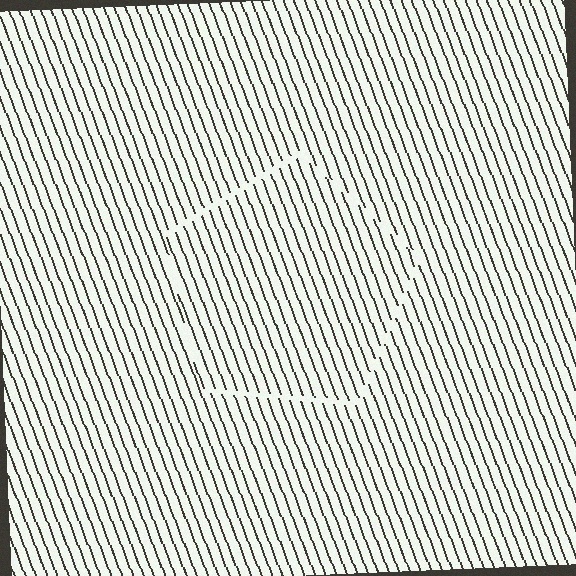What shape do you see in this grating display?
An illusory pentagon. The interior of the shape contains the same grating, shifted by half a period — the contour is defined by the phase discontinuity where line-ends from the inner and outer gratings abut.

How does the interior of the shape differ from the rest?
The interior of the shape contains the same grating, shifted by half a period — the contour is defined by the phase discontinuity where line-ends from the inner and outer gratings abut.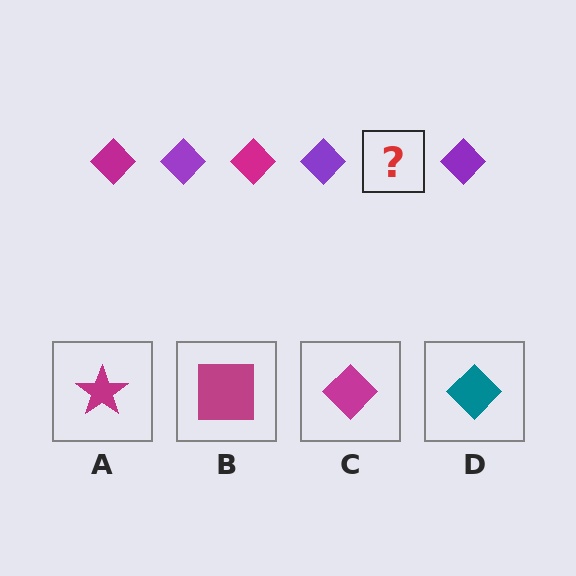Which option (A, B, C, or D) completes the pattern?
C.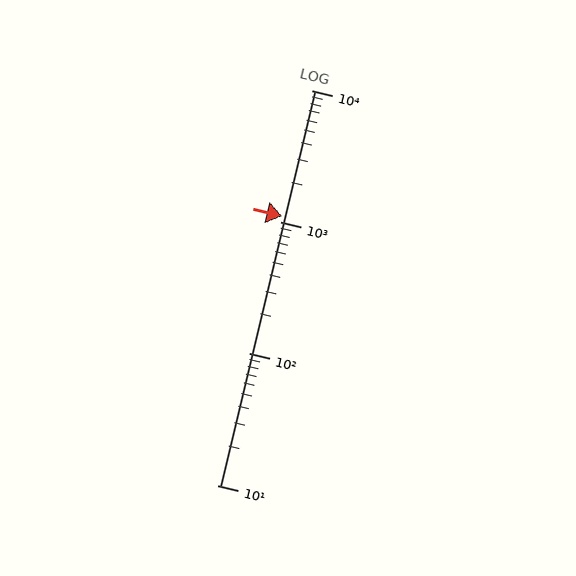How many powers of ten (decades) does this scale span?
The scale spans 3 decades, from 10 to 10000.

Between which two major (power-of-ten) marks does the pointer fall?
The pointer is between 1000 and 10000.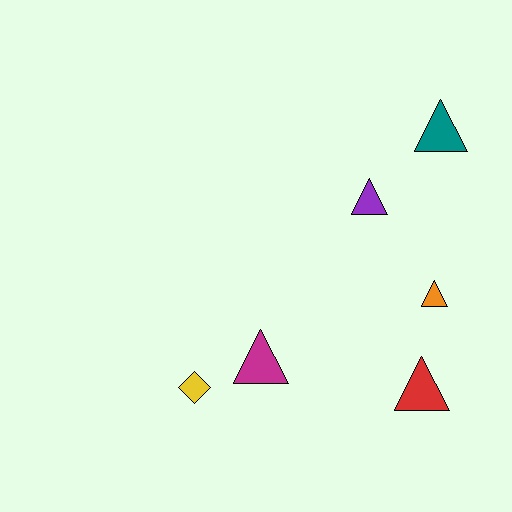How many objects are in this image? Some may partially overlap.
There are 6 objects.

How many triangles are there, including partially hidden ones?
There are 5 triangles.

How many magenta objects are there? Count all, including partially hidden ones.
There is 1 magenta object.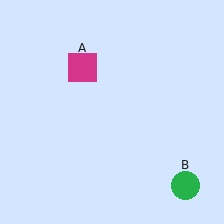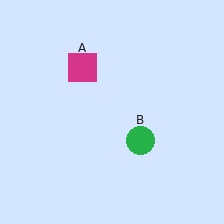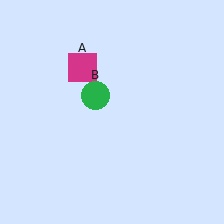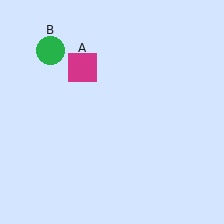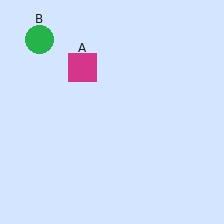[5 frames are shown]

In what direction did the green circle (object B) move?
The green circle (object B) moved up and to the left.